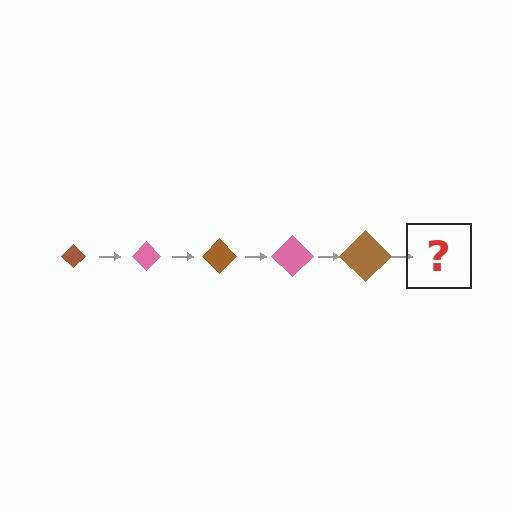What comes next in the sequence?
The next element should be a pink diamond, larger than the previous one.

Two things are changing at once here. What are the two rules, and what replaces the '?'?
The two rules are that the diamond grows larger each step and the color cycles through brown and pink. The '?' should be a pink diamond, larger than the previous one.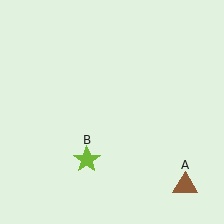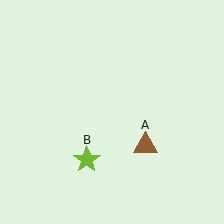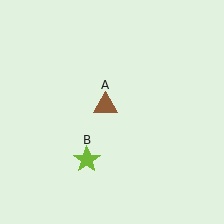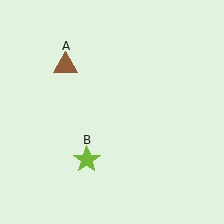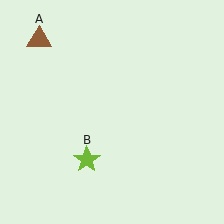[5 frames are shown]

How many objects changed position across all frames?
1 object changed position: brown triangle (object A).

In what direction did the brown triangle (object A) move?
The brown triangle (object A) moved up and to the left.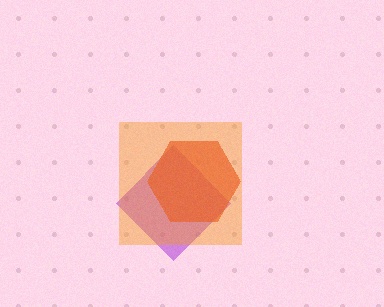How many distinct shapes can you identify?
There are 3 distinct shapes: a purple diamond, a red hexagon, an orange square.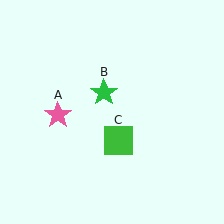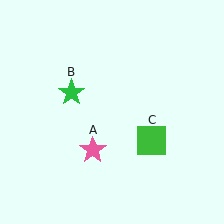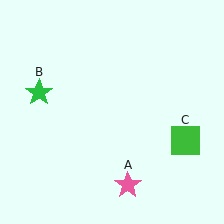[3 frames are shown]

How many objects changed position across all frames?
3 objects changed position: pink star (object A), green star (object B), green square (object C).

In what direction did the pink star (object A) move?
The pink star (object A) moved down and to the right.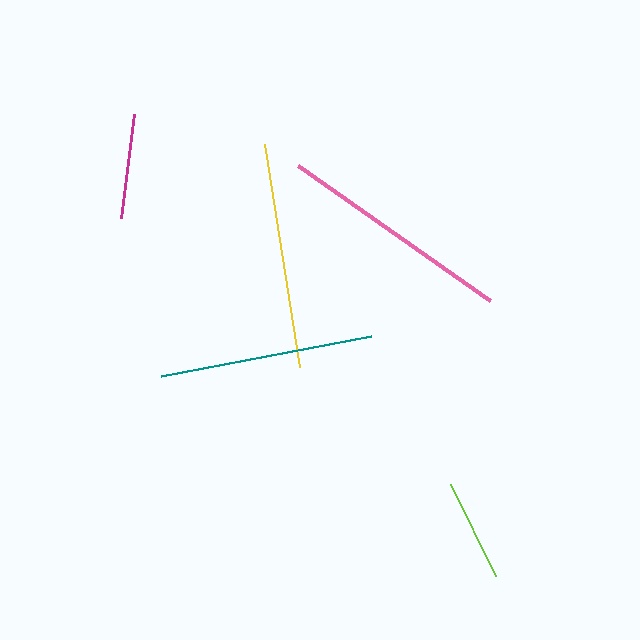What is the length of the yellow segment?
The yellow segment is approximately 226 pixels long.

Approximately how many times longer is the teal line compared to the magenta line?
The teal line is approximately 2.0 times the length of the magenta line.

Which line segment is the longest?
The pink line is the longest at approximately 236 pixels.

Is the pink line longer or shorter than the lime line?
The pink line is longer than the lime line.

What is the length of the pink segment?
The pink segment is approximately 236 pixels long.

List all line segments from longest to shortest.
From longest to shortest: pink, yellow, teal, magenta, lime.